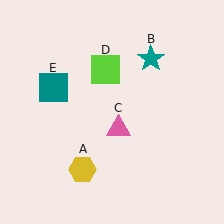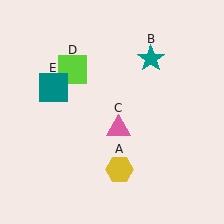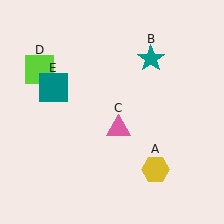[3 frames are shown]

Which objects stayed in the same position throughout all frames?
Teal star (object B) and pink triangle (object C) and teal square (object E) remained stationary.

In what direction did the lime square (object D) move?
The lime square (object D) moved left.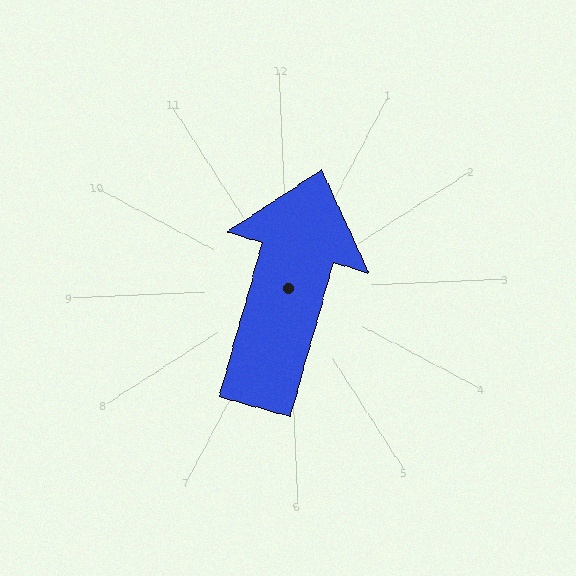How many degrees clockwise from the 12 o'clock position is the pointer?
Approximately 18 degrees.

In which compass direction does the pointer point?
North.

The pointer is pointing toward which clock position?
Roughly 1 o'clock.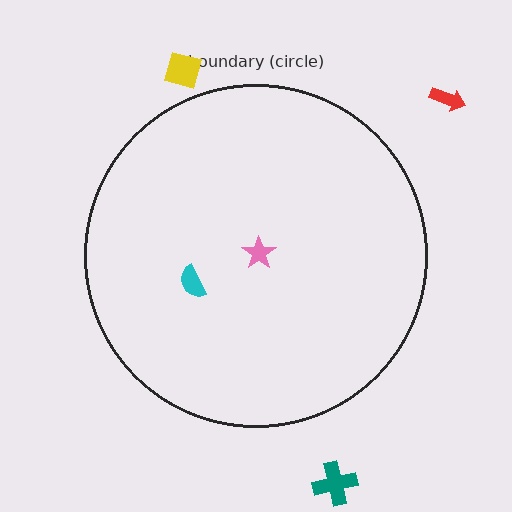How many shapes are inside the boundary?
2 inside, 3 outside.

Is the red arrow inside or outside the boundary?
Outside.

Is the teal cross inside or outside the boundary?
Outside.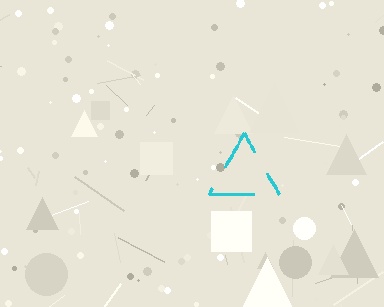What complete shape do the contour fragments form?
The contour fragments form a triangle.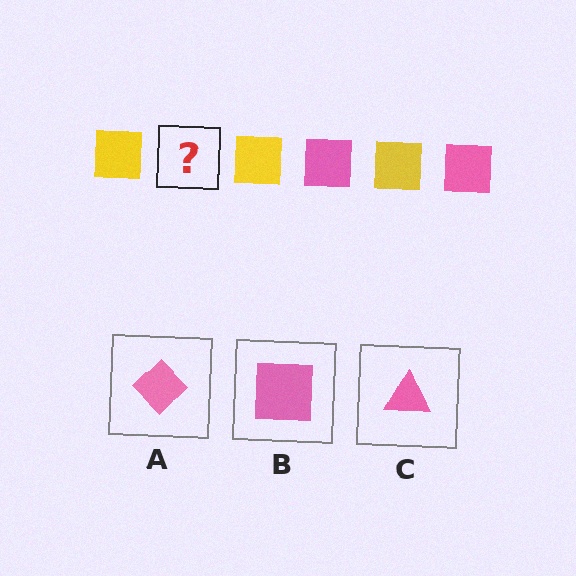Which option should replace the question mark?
Option B.